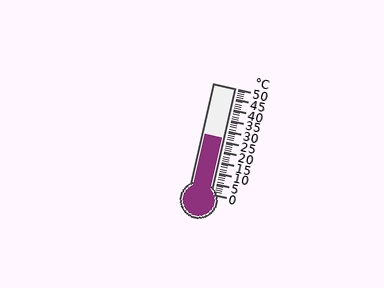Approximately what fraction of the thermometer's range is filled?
The thermometer is filled to approximately 50% of its range.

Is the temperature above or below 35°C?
The temperature is below 35°C.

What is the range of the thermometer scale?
The thermometer scale ranges from 0°C to 50°C.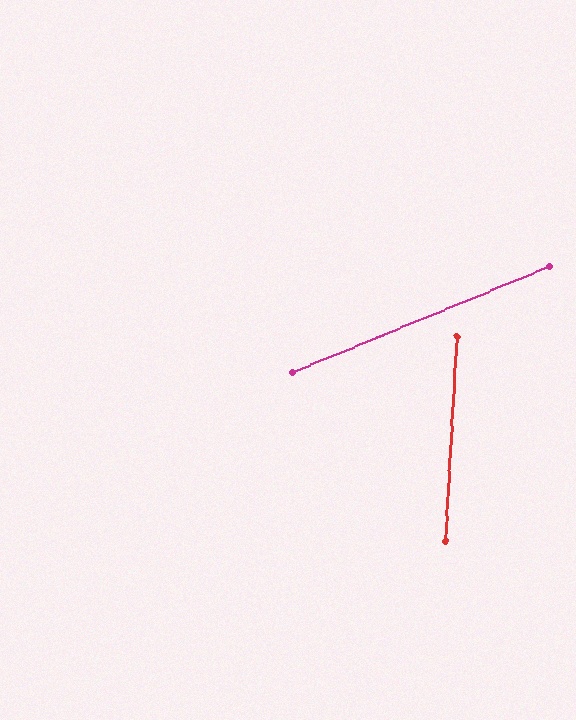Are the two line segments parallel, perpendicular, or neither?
Neither parallel nor perpendicular — they differ by about 65°.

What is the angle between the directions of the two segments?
Approximately 65 degrees.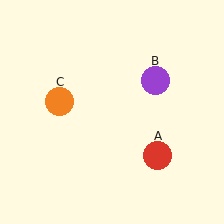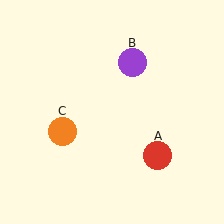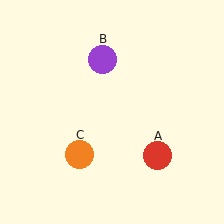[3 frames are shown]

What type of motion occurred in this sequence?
The purple circle (object B), orange circle (object C) rotated counterclockwise around the center of the scene.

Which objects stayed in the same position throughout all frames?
Red circle (object A) remained stationary.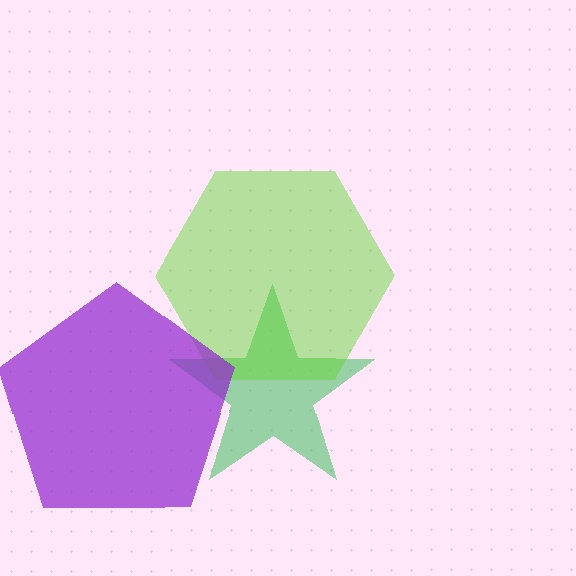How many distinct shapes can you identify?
There are 3 distinct shapes: a green star, a lime hexagon, a purple pentagon.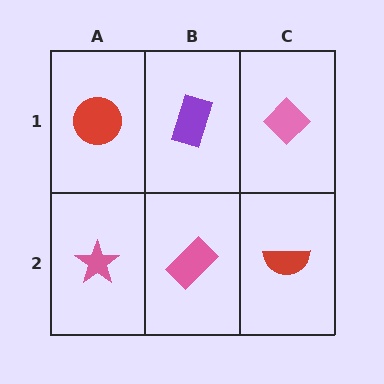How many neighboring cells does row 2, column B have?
3.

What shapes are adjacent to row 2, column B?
A purple rectangle (row 1, column B), a pink star (row 2, column A), a red semicircle (row 2, column C).